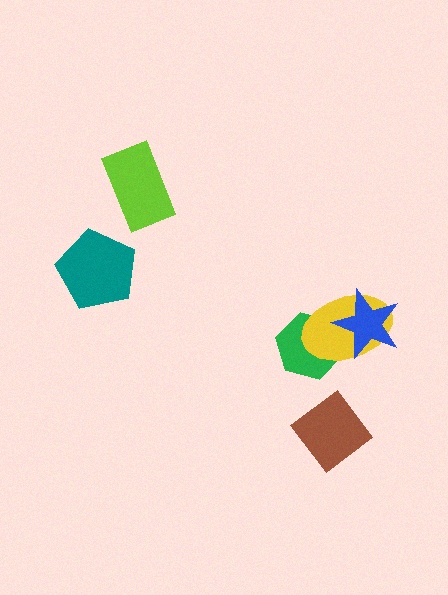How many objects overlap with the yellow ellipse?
2 objects overlap with the yellow ellipse.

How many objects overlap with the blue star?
2 objects overlap with the blue star.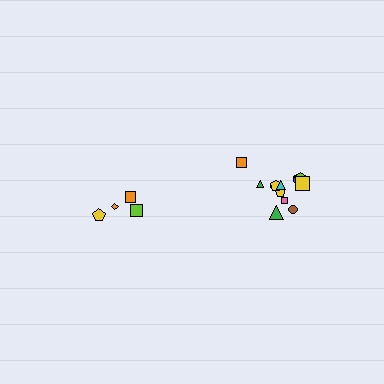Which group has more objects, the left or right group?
The right group.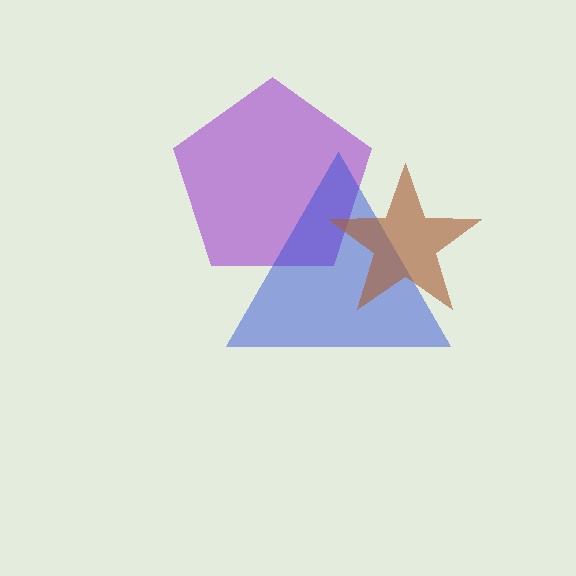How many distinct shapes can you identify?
There are 3 distinct shapes: a purple pentagon, a blue triangle, a brown star.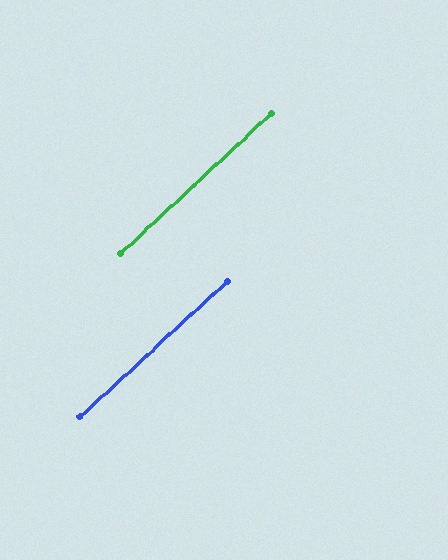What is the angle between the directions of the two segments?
Approximately 0 degrees.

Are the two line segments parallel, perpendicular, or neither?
Parallel — their directions differ by only 0.3°.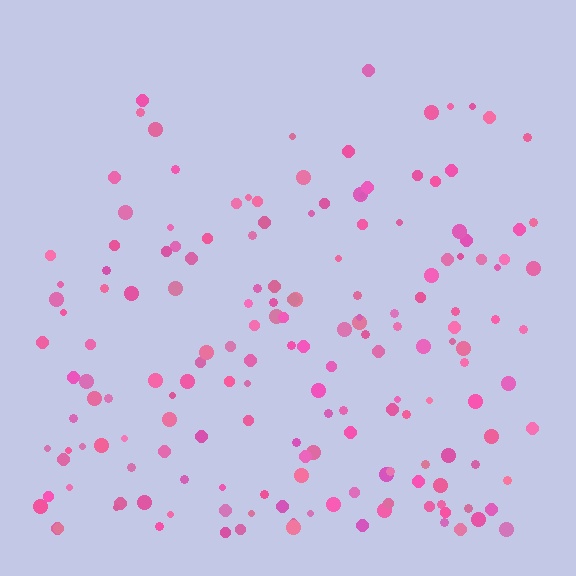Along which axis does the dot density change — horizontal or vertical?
Vertical.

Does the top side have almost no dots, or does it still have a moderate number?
Still a moderate number, just noticeably fewer than the bottom.